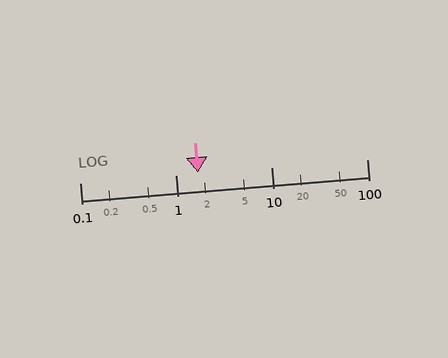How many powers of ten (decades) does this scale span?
The scale spans 3 decades, from 0.1 to 100.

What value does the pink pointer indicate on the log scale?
The pointer indicates approximately 1.7.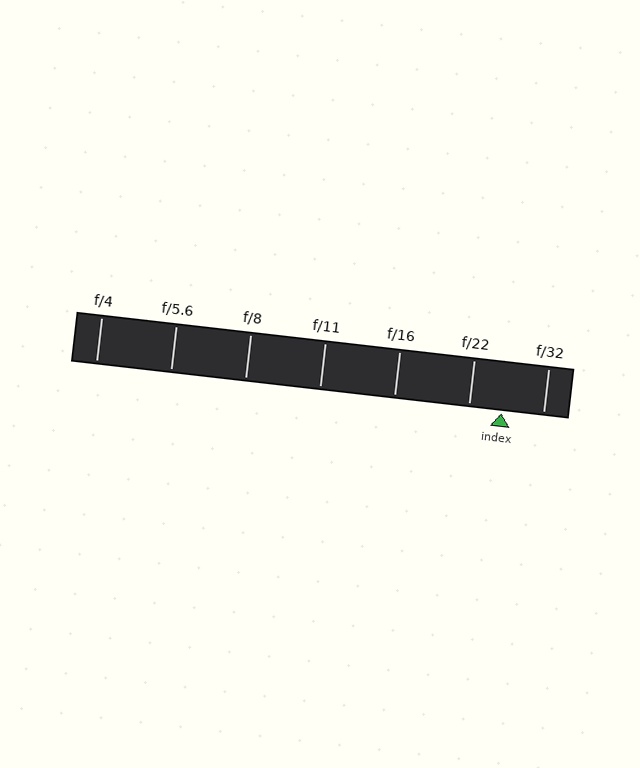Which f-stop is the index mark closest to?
The index mark is closest to f/22.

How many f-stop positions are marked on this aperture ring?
There are 7 f-stop positions marked.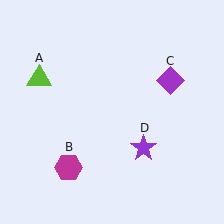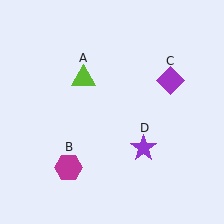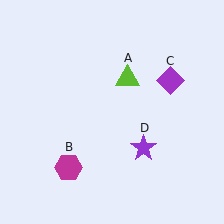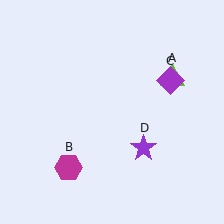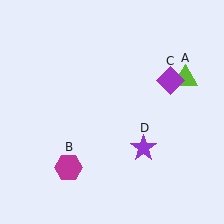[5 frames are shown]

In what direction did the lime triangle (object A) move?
The lime triangle (object A) moved right.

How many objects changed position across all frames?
1 object changed position: lime triangle (object A).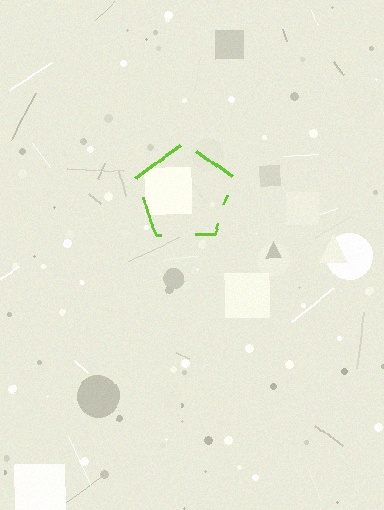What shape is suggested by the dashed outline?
The dashed outline suggests a pentagon.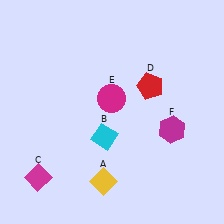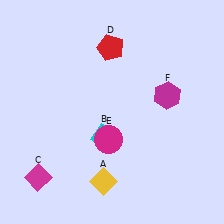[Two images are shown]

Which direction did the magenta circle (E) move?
The magenta circle (E) moved down.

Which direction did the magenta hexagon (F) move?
The magenta hexagon (F) moved up.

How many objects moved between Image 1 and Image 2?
3 objects moved between the two images.